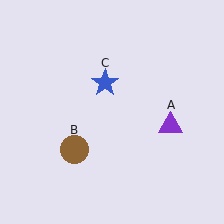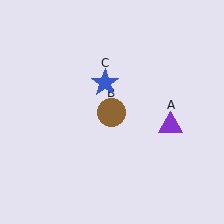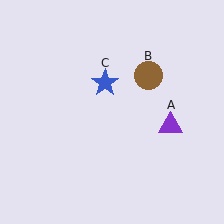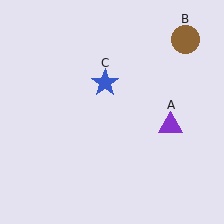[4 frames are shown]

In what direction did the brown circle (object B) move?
The brown circle (object B) moved up and to the right.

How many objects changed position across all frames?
1 object changed position: brown circle (object B).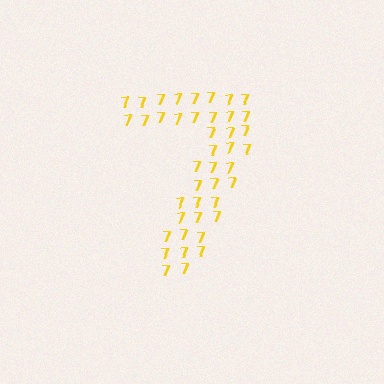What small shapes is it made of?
It is made of small digit 7's.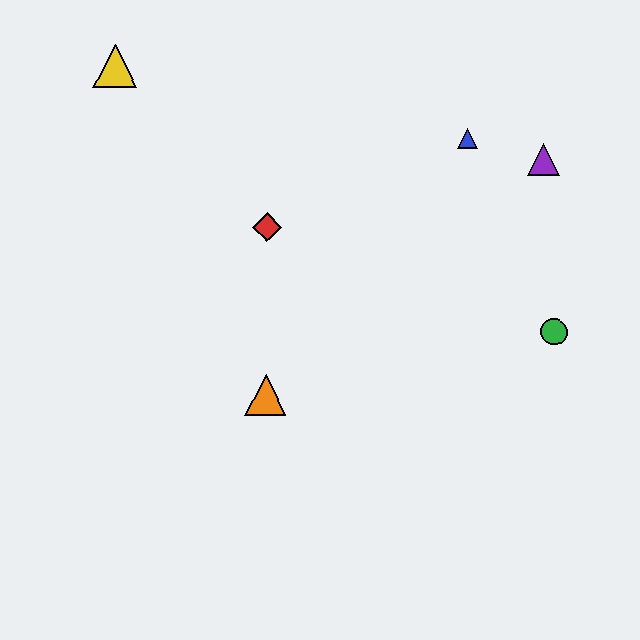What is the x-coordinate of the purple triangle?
The purple triangle is at x≈543.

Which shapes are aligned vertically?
The red diamond, the orange triangle are aligned vertically.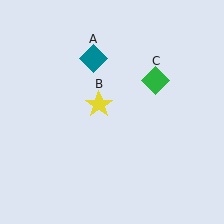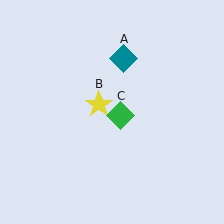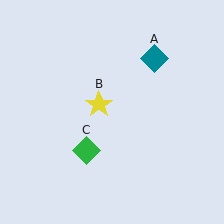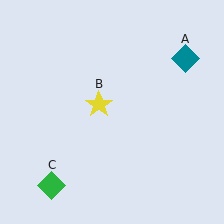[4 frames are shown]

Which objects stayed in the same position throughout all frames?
Yellow star (object B) remained stationary.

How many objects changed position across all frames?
2 objects changed position: teal diamond (object A), green diamond (object C).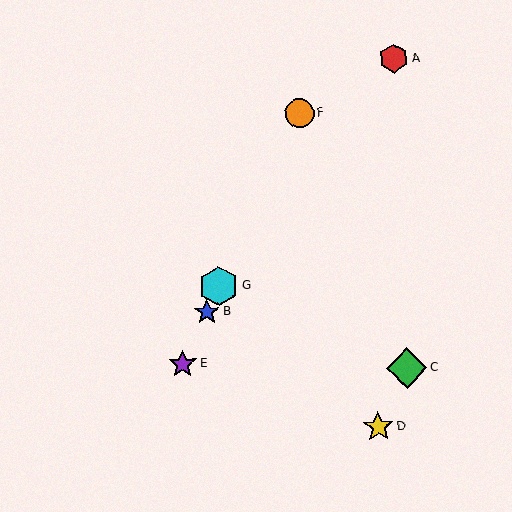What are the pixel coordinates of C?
Object C is at (407, 368).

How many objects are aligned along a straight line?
4 objects (B, E, F, G) are aligned along a straight line.